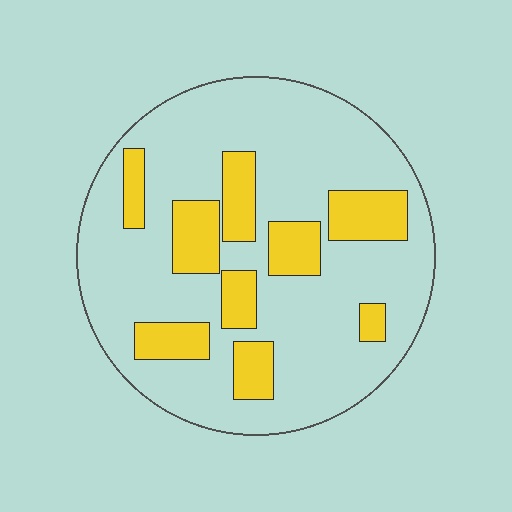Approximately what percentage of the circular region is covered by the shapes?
Approximately 25%.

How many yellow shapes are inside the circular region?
9.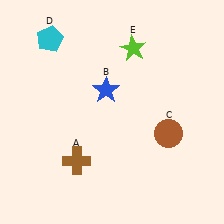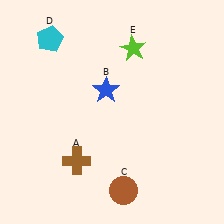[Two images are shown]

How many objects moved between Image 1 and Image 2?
1 object moved between the two images.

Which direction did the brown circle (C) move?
The brown circle (C) moved down.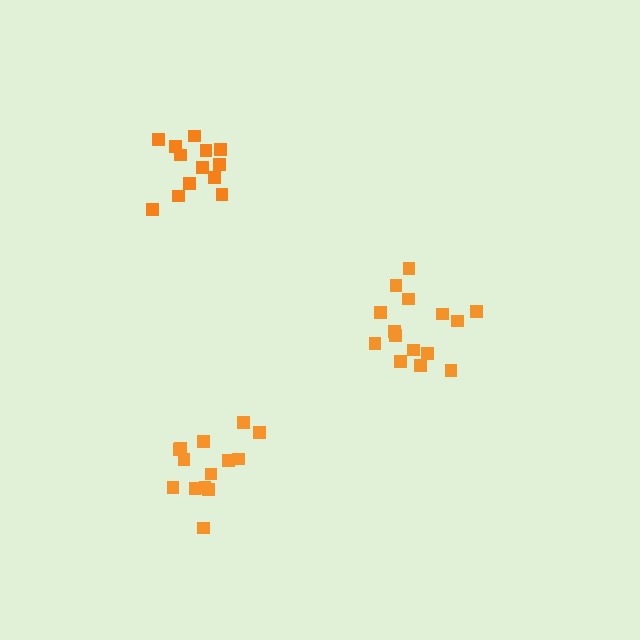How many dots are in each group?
Group 1: 14 dots, Group 2: 13 dots, Group 3: 15 dots (42 total).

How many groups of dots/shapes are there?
There are 3 groups.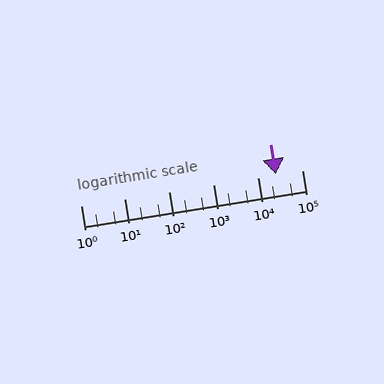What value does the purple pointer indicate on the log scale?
The pointer indicates approximately 26000.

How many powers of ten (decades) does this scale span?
The scale spans 5 decades, from 1 to 100000.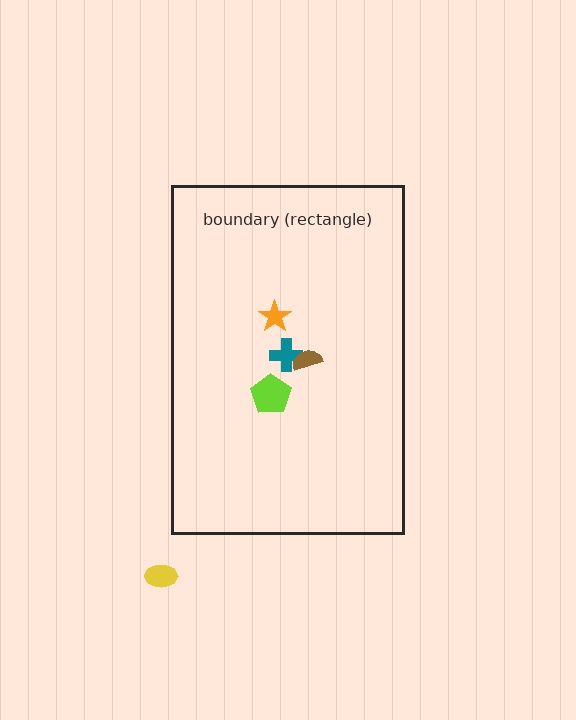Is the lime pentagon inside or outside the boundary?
Inside.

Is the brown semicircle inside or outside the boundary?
Inside.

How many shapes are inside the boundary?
4 inside, 1 outside.